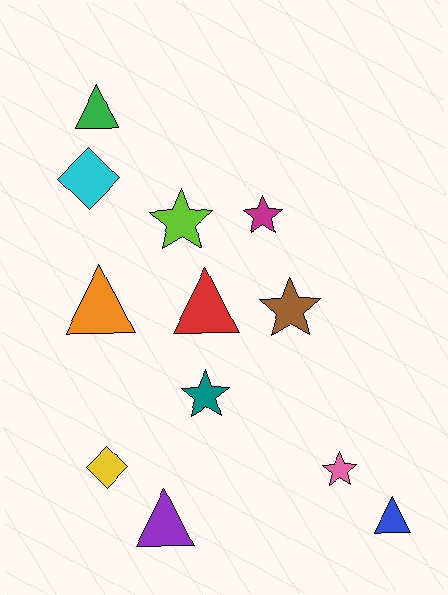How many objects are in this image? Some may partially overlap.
There are 12 objects.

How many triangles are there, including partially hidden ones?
There are 5 triangles.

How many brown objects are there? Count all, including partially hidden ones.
There is 1 brown object.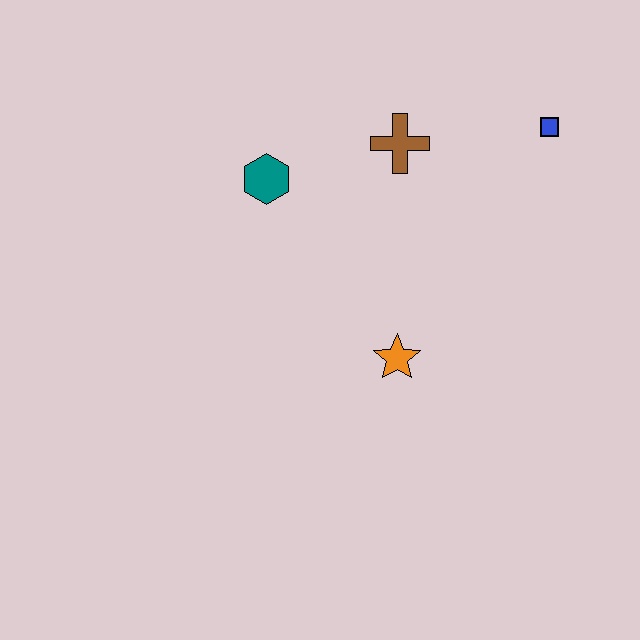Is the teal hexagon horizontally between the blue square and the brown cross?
No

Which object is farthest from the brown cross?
The orange star is farthest from the brown cross.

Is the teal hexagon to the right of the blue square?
No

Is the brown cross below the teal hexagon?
No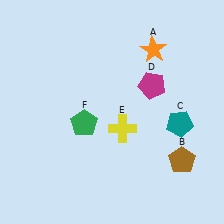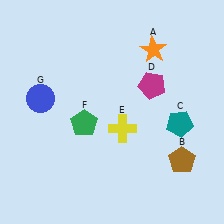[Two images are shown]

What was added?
A blue circle (G) was added in Image 2.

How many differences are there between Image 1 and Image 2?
There is 1 difference between the two images.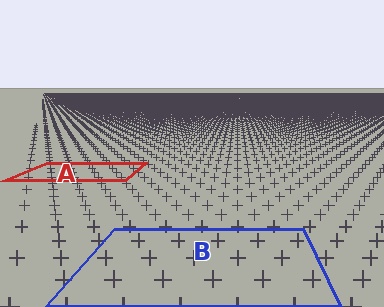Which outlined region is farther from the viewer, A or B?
Region A is farther from the viewer — the texture elements inside it appear smaller and more densely packed.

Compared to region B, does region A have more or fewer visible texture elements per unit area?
Region A has more texture elements per unit area — they are packed more densely because it is farther away.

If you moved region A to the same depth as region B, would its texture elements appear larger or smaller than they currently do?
They would appear larger. At a closer depth, the same texture elements are projected at a bigger on-screen size.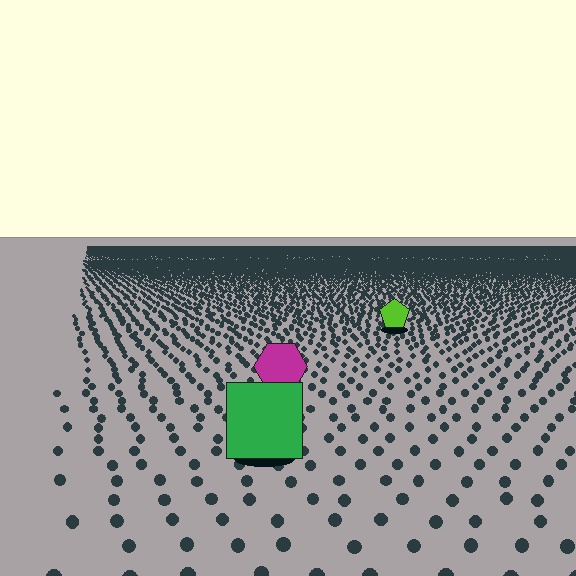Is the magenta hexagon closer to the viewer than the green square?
No. The green square is closer — you can tell from the texture gradient: the ground texture is coarser near it.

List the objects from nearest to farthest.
From nearest to farthest: the green square, the magenta hexagon, the lime pentagon.